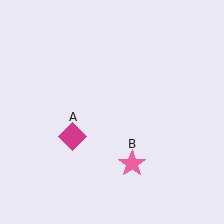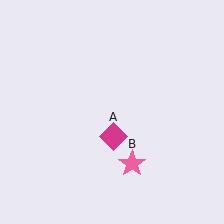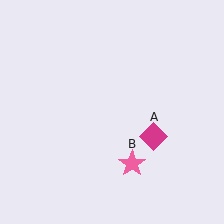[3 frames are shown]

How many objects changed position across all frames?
1 object changed position: magenta diamond (object A).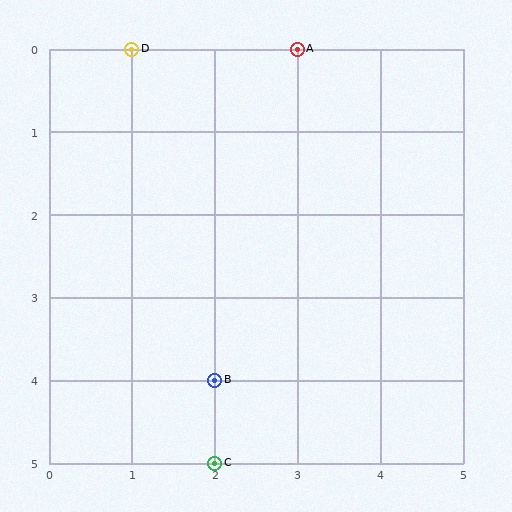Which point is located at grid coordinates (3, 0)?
Point A is at (3, 0).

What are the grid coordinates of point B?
Point B is at grid coordinates (2, 4).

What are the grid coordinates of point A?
Point A is at grid coordinates (3, 0).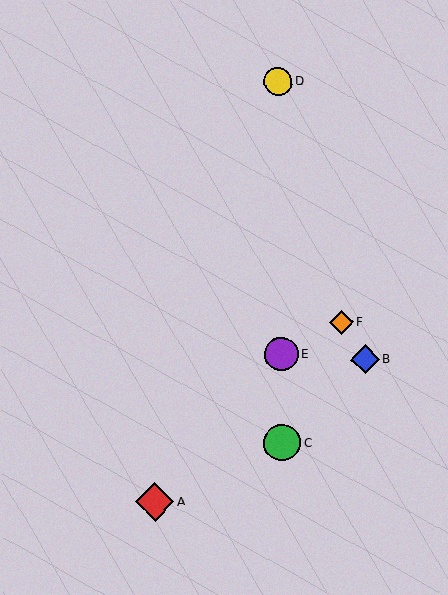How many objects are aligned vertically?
3 objects (C, D, E) are aligned vertically.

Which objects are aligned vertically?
Objects C, D, E are aligned vertically.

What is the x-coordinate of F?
Object F is at x≈341.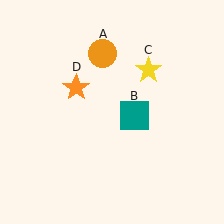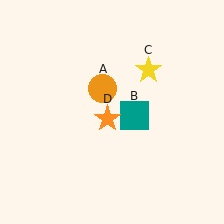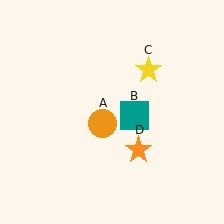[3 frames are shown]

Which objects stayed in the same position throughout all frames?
Teal square (object B) and yellow star (object C) remained stationary.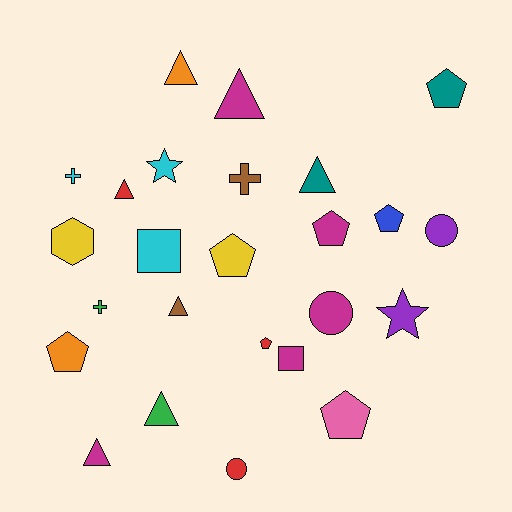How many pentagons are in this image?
There are 7 pentagons.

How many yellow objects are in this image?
There are 2 yellow objects.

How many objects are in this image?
There are 25 objects.